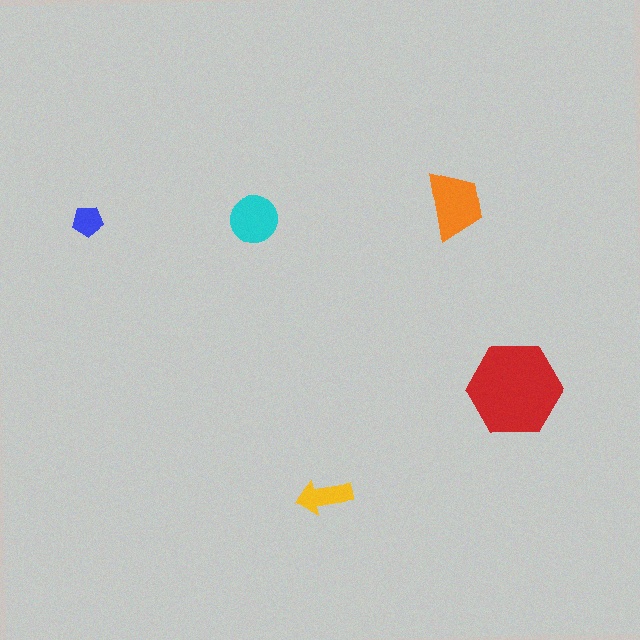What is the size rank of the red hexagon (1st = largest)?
1st.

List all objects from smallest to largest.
The blue pentagon, the yellow arrow, the cyan circle, the orange trapezoid, the red hexagon.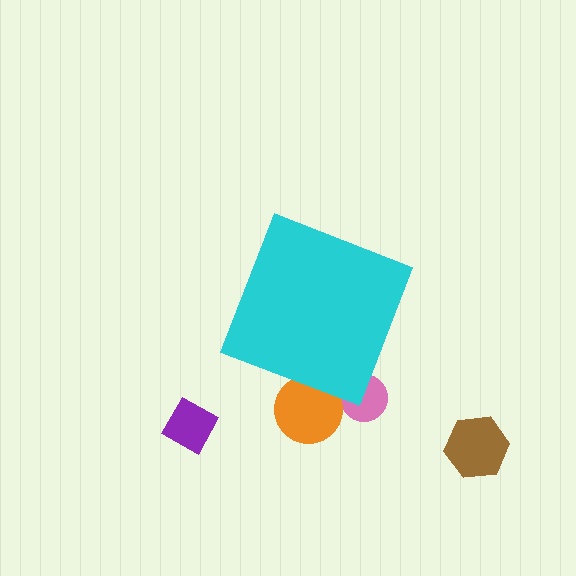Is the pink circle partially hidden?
Yes, the pink circle is partially hidden behind the cyan diamond.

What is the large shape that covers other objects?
A cyan diamond.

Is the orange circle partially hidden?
Yes, the orange circle is partially hidden behind the cyan diamond.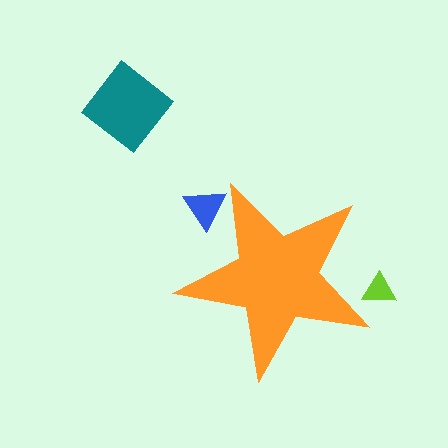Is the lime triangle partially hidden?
Yes, the lime triangle is partially hidden behind the orange star.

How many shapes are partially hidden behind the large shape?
2 shapes are partially hidden.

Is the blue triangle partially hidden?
Yes, the blue triangle is partially hidden behind the orange star.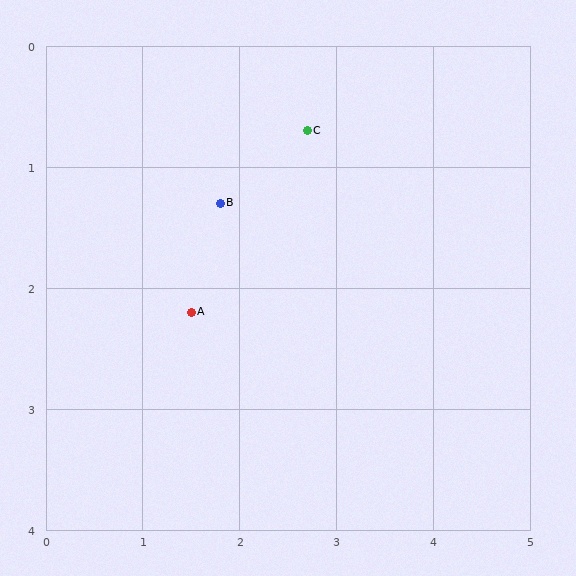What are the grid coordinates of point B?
Point B is at approximately (1.8, 1.3).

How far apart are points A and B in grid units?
Points A and B are about 0.9 grid units apart.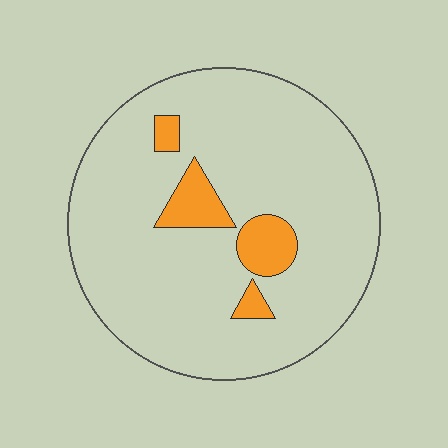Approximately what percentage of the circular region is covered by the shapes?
Approximately 10%.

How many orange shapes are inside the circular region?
4.